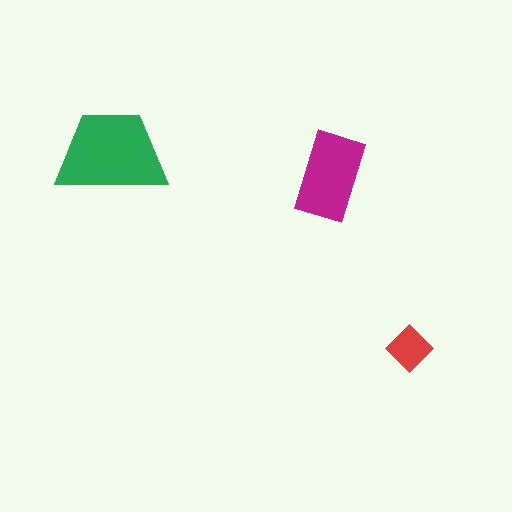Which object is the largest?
The green trapezoid.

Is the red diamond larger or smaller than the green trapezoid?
Smaller.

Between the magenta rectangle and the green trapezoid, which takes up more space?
The green trapezoid.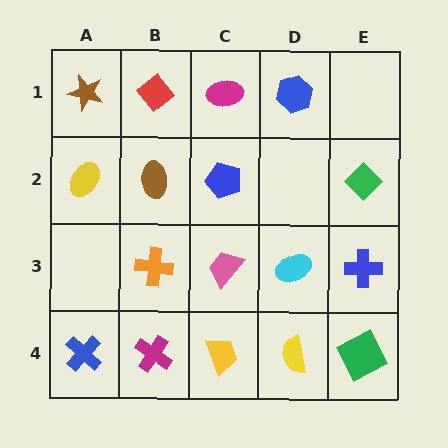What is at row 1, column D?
A blue hexagon.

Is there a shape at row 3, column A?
No, that cell is empty.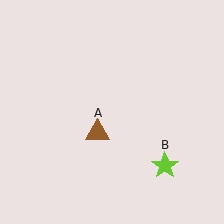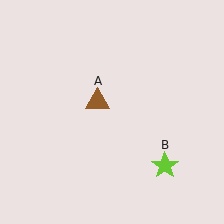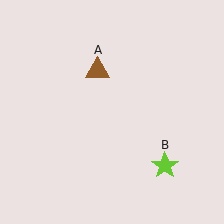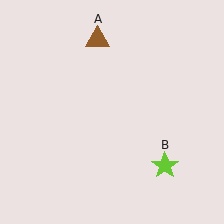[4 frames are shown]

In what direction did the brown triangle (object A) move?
The brown triangle (object A) moved up.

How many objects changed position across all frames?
1 object changed position: brown triangle (object A).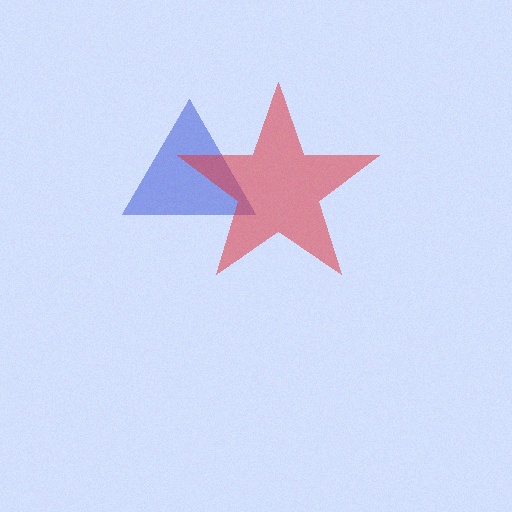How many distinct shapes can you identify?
There are 2 distinct shapes: a blue triangle, a red star.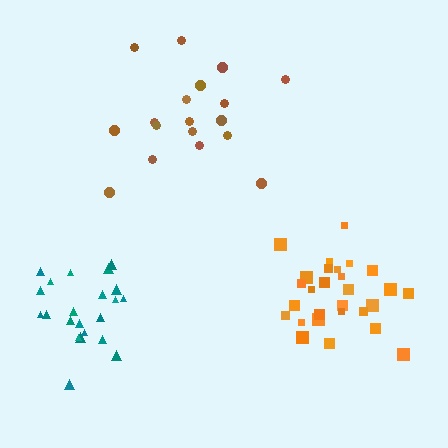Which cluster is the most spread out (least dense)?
Brown.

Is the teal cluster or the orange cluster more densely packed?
Orange.